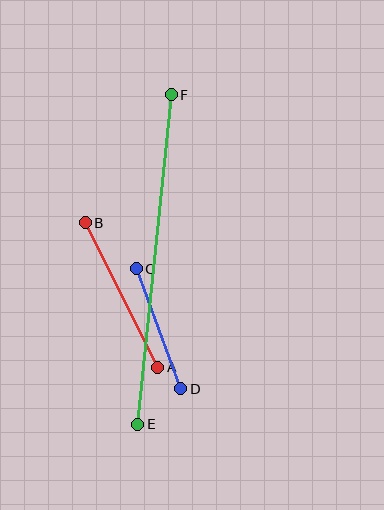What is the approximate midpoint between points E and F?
The midpoint is at approximately (154, 260) pixels.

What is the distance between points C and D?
The distance is approximately 128 pixels.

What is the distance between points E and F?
The distance is approximately 331 pixels.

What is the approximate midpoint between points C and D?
The midpoint is at approximately (158, 329) pixels.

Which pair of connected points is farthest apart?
Points E and F are farthest apart.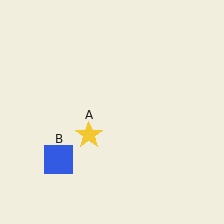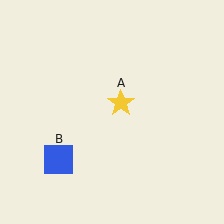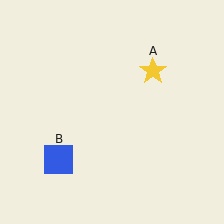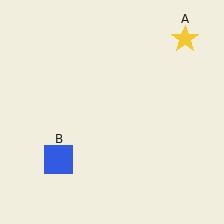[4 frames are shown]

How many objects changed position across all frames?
1 object changed position: yellow star (object A).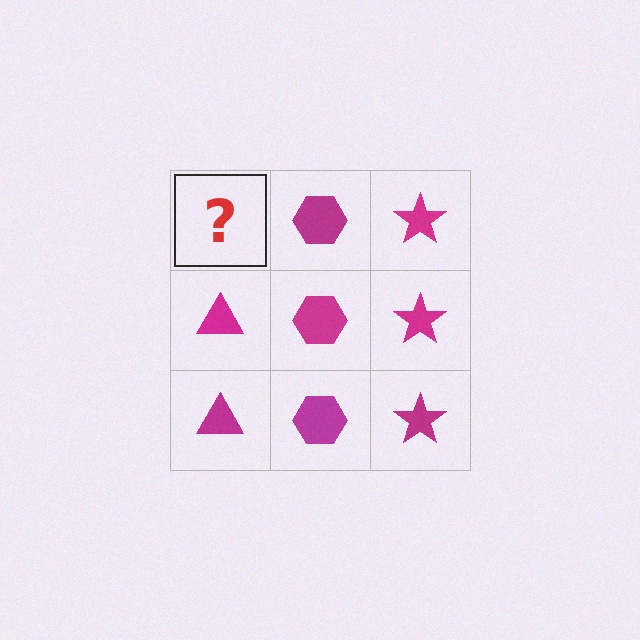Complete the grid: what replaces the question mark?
The question mark should be replaced with a magenta triangle.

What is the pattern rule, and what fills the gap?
The rule is that each column has a consistent shape. The gap should be filled with a magenta triangle.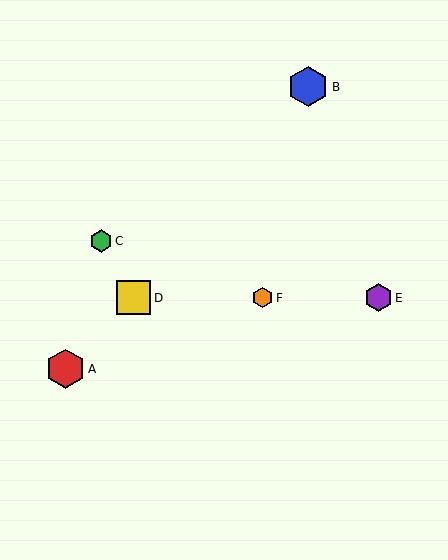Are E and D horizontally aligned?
Yes, both are at y≈298.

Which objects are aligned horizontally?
Objects D, E, F are aligned horizontally.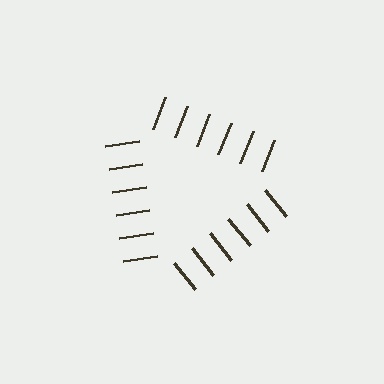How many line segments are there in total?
18 — 6 along each of the 3 edges.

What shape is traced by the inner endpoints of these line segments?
An illusory triangle — the line segments terminate on its edges but no continuous stroke is drawn.